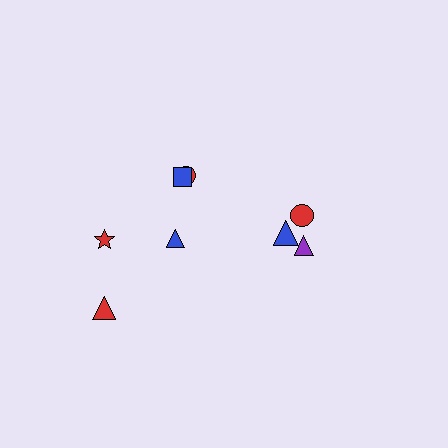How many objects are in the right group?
There are 3 objects.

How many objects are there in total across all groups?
There are 8 objects.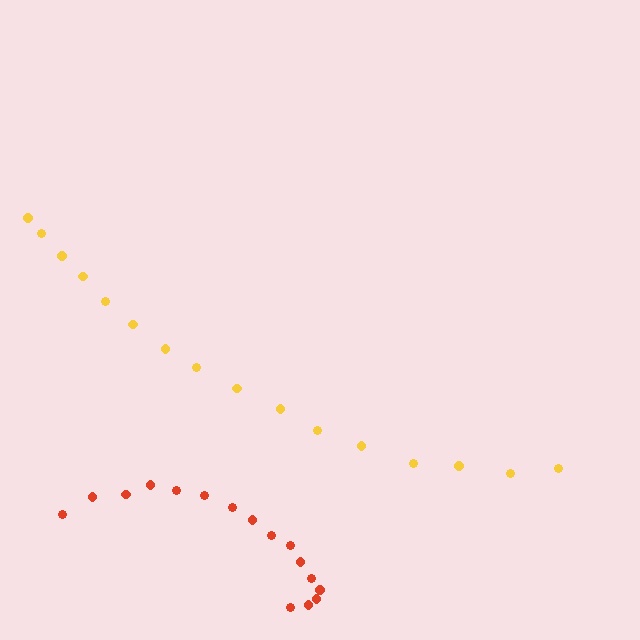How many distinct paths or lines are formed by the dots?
There are 2 distinct paths.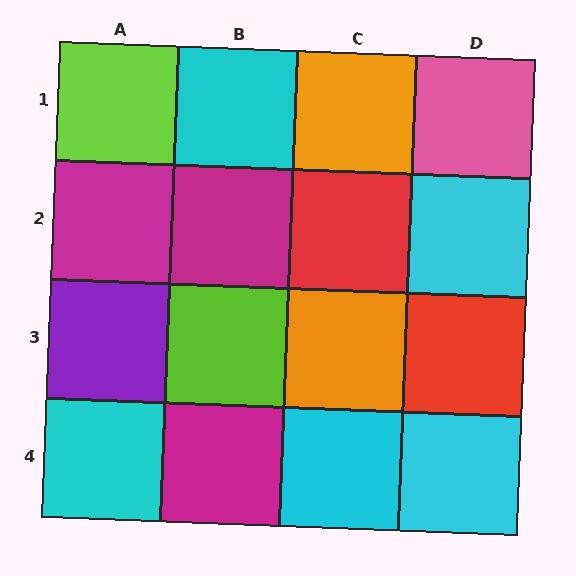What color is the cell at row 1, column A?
Lime.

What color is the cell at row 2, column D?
Cyan.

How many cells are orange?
2 cells are orange.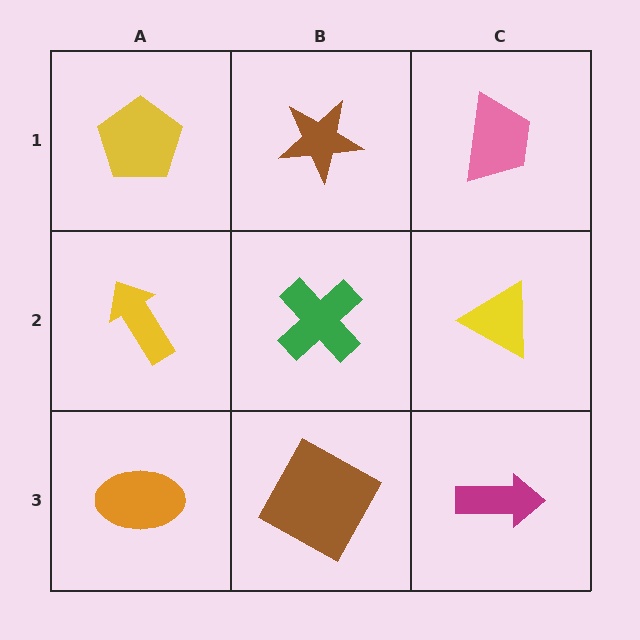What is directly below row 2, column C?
A magenta arrow.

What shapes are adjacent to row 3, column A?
A yellow arrow (row 2, column A), a brown square (row 3, column B).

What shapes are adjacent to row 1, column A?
A yellow arrow (row 2, column A), a brown star (row 1, column B).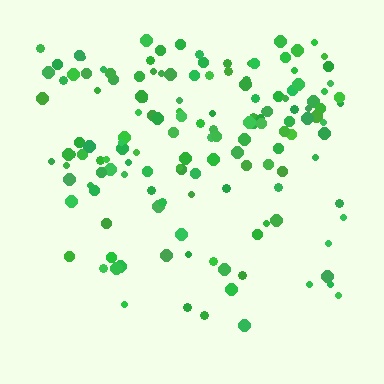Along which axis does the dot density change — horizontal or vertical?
Vertical.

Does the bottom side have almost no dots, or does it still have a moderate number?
Still a moderate number, just noticeably fewer than the top.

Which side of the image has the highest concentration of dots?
The top.